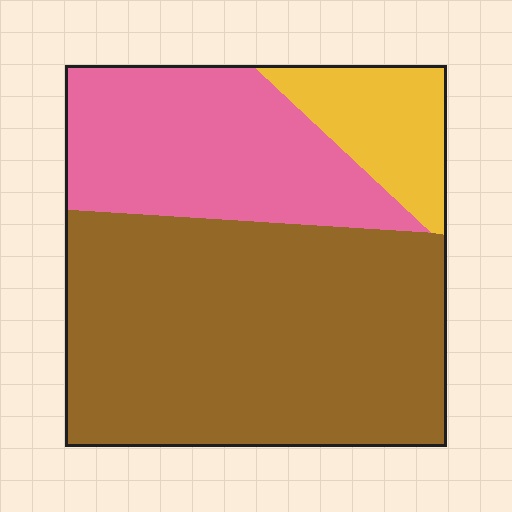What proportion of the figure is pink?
Pink covers about 30% of the figure.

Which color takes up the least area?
Yellow, at roughly 10%.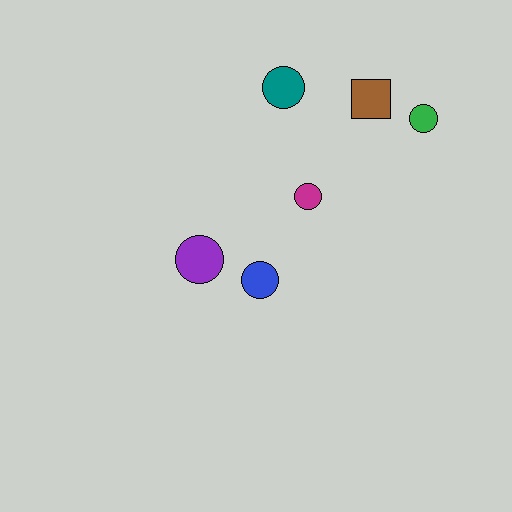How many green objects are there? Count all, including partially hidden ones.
There is 1 green object.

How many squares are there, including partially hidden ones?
There is 1 square.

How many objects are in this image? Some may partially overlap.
There are 6 objects.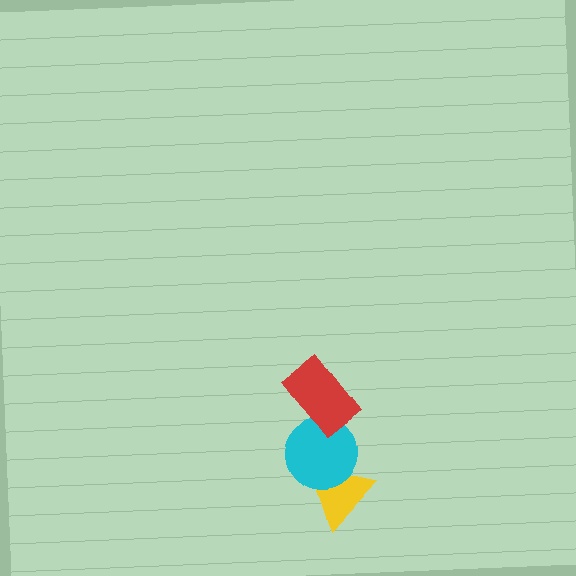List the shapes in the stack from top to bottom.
From top to bottom: the red rectangle, the cyan circle, the yellow triangle.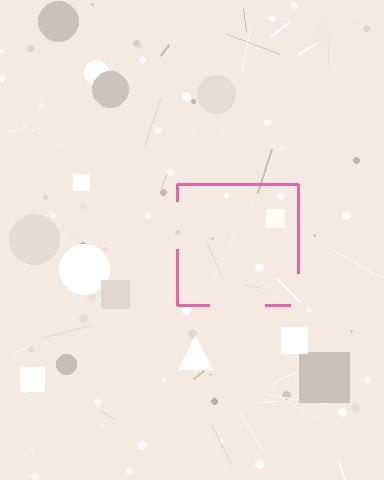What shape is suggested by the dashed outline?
The dashed outline suggests a square.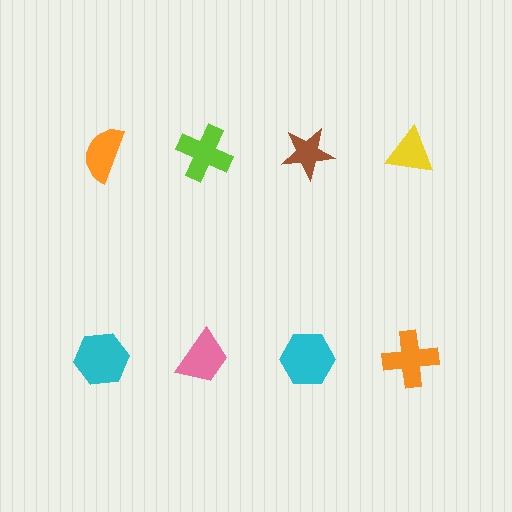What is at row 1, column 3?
A brown star.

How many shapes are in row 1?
4 shapes.